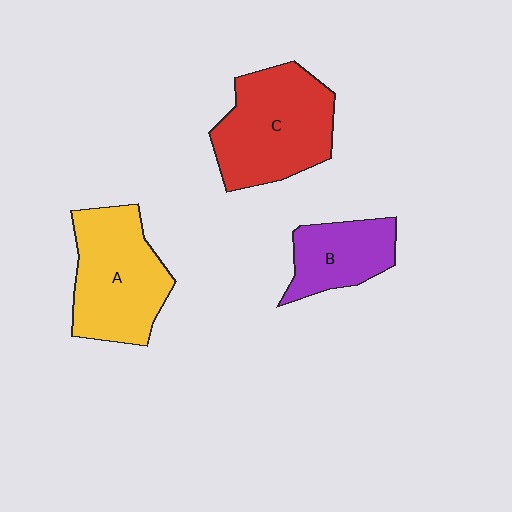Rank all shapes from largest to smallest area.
From largest to smallest: C (red), A (yellow), B (purple).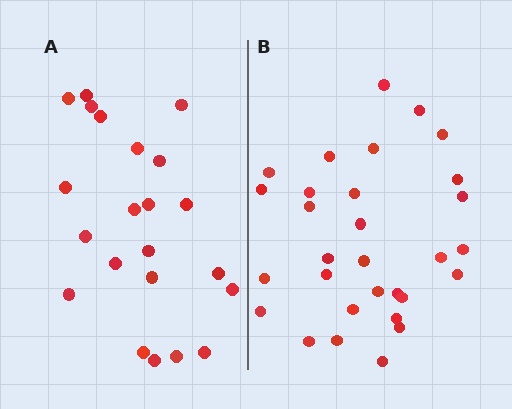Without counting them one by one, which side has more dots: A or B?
Region B (the right region) has more dots.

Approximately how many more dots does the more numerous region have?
Region B has roughly 8 or so more dots than region A.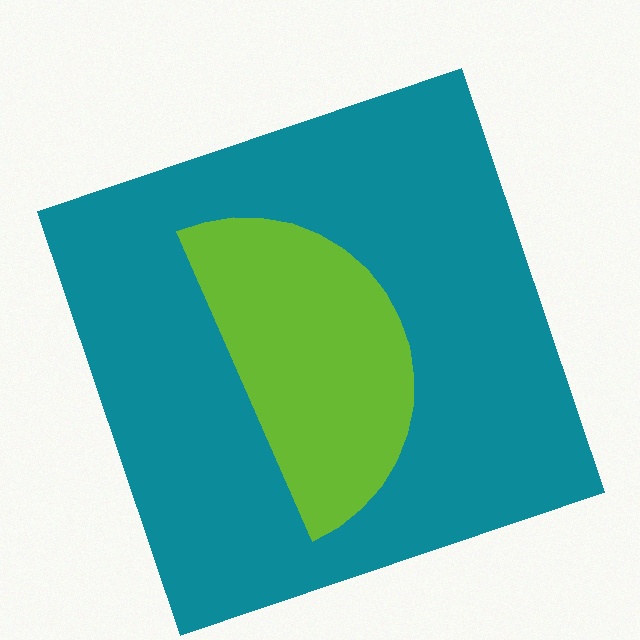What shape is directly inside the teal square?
The lime semicircle.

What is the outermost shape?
The teal square.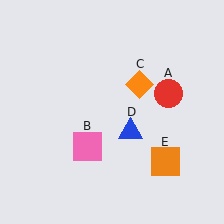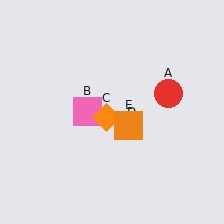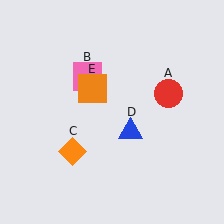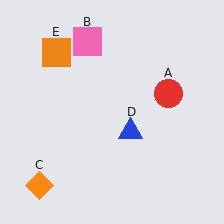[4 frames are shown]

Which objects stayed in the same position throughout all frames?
Red circle (object A) and blue triangle (object D) remained stationary.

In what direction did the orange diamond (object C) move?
The orange diamond (object C) moved down and to the left.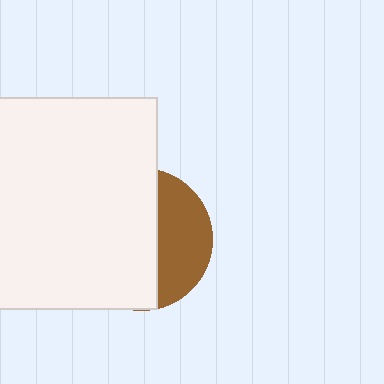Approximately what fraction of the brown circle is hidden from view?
Roughly 64% of the brown circle is hidden behind the white square.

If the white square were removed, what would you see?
You would see the complete brown circle.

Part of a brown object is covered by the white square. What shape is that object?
It is a circle.